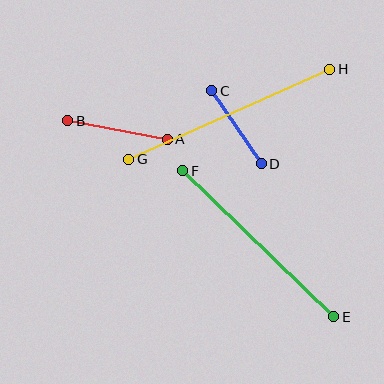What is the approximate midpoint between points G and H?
The midpoint is at approximately (229, 114) pixels.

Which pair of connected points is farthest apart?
Points G and H are farthest apart.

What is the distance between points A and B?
The distance is approximately 101 pixels.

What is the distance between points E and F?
The distance is approximately 210 pixels.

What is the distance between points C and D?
The distance is approximately 88 pixels.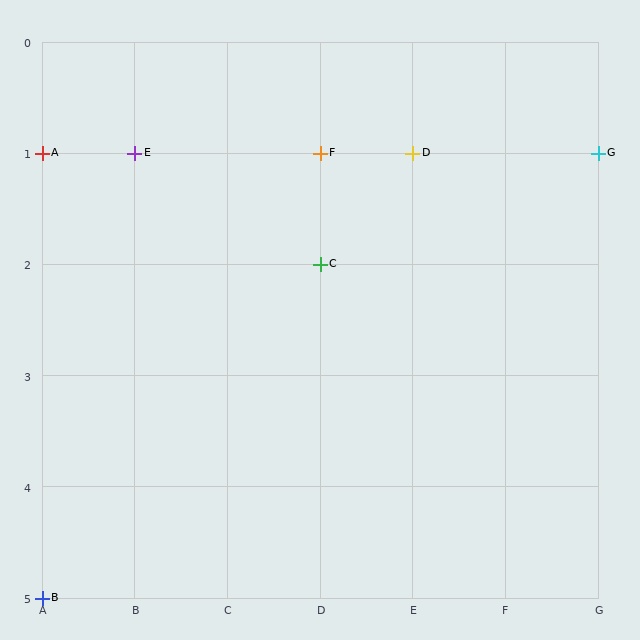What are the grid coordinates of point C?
Point C is at grid coordinates (D, 2).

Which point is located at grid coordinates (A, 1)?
Point A is at (A, 1).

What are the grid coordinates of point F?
Point F is at grid coordinates (D, 1).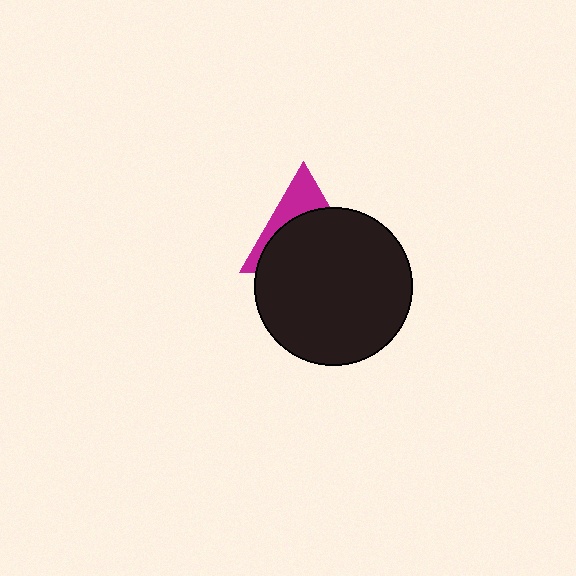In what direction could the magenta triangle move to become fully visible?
The magenta triangle could move up. That would shift it out from behind the black circle entirely.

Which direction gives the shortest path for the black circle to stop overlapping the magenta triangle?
Moving down gives the shortest separation.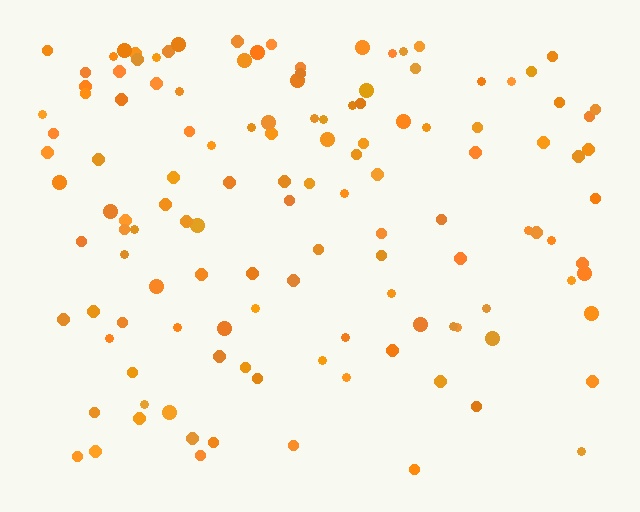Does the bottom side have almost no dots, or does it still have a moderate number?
Still a moderate number, just noticeably fewer than the top.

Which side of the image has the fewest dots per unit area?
The bottom.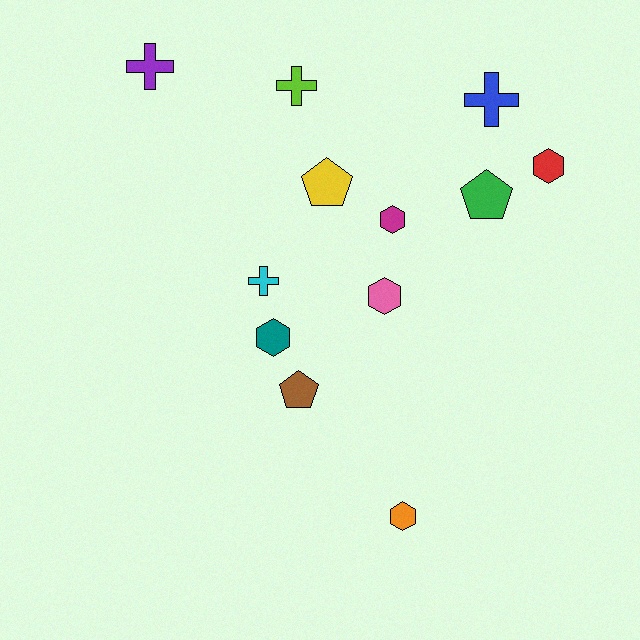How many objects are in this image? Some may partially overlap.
There are 12 objects.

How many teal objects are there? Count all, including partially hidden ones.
There is 1 teal object.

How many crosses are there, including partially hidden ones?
There are 4 crosses.